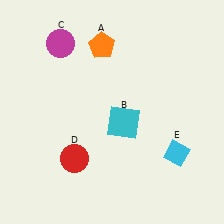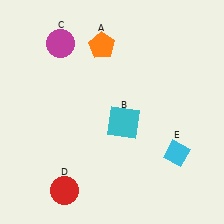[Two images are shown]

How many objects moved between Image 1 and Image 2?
1 object moved between the two images.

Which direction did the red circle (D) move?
The red circle (D) moved down.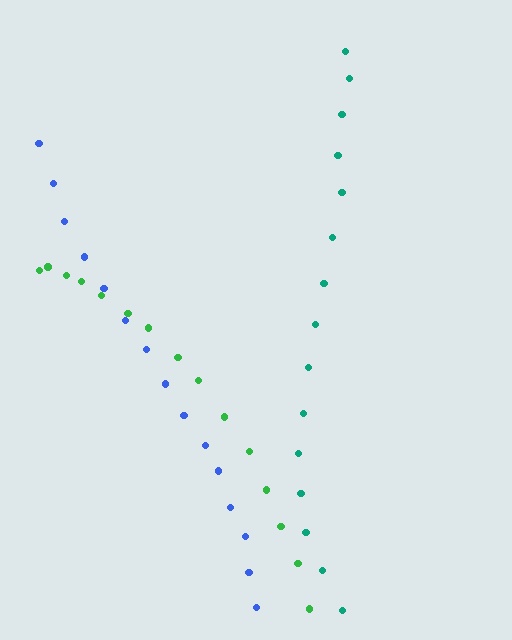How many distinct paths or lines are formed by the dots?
There are 3 distinct paths.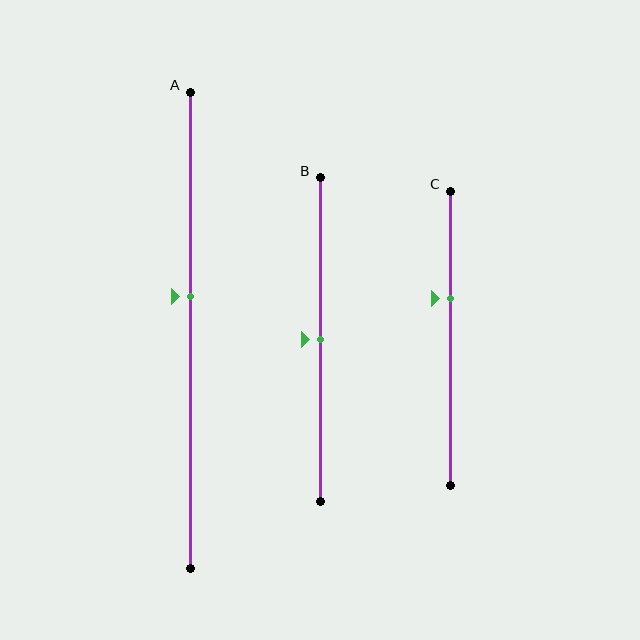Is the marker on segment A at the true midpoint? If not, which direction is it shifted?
No, the marker on segment A is shifted upward by about 7% of the segment length.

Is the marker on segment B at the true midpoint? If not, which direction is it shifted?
Yes, the marker on segment B is at the true midpoint.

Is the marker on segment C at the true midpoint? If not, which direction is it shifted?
No, the marker on segment C is shifted upward by about 14% of the segment length.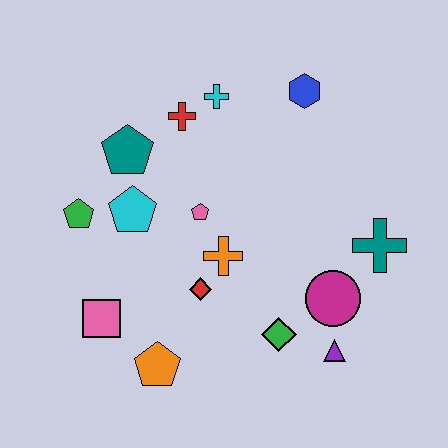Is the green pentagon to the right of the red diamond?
No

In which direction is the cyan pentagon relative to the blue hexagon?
The cyan pentagon is to the left of the blue hexagon.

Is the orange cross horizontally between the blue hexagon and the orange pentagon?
Yes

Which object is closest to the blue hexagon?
The cyan cross is closest to the blue hexagon.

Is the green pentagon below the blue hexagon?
Yes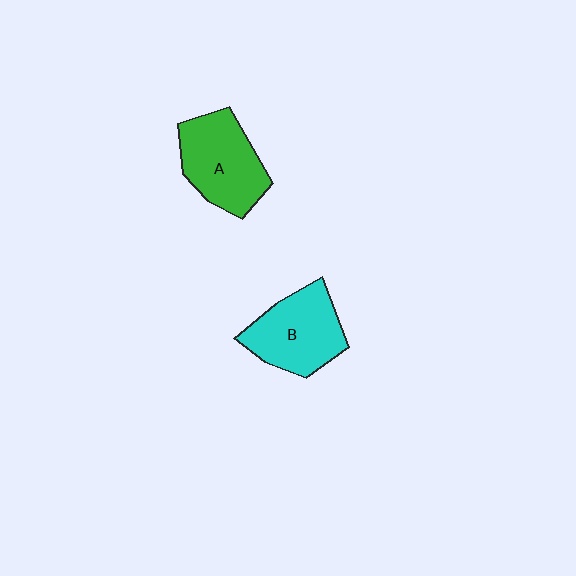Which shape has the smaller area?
Shape B (cyan).